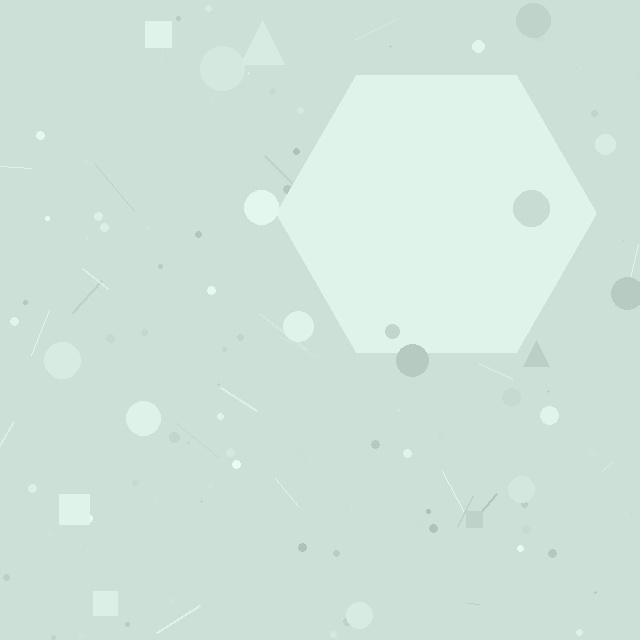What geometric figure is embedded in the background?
A hexagon is embedded in the background.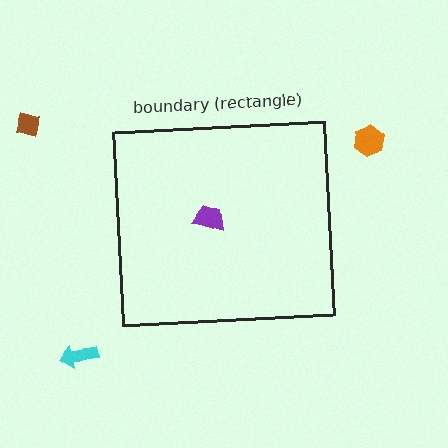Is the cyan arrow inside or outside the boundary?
Outside.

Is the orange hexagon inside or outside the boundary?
Outside.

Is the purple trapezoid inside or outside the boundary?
Inside.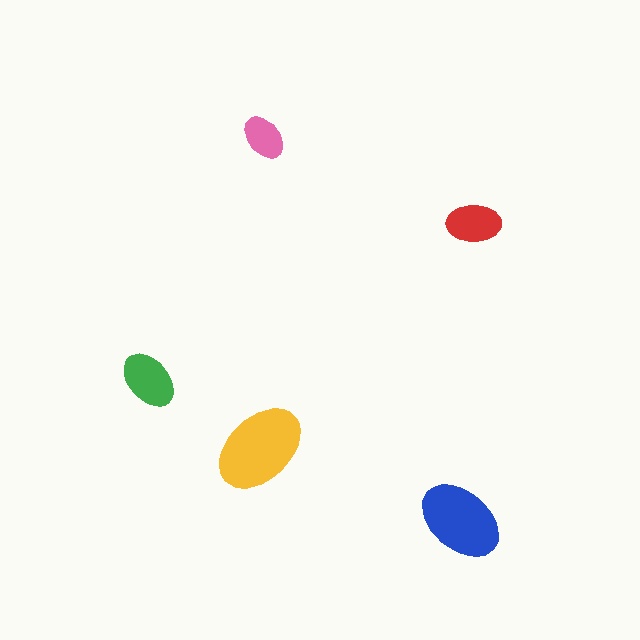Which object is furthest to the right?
The red ellipse is rightmost.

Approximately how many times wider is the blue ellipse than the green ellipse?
About 1.5 times wider.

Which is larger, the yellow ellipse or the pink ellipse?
The yellow one.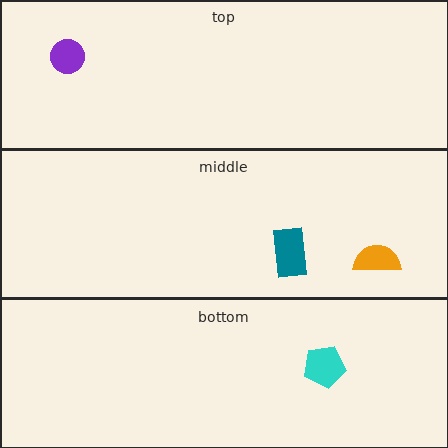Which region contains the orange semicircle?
The middle region.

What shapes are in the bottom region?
The cyan pentagon.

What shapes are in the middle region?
The orange semicircle, the teal rectangle.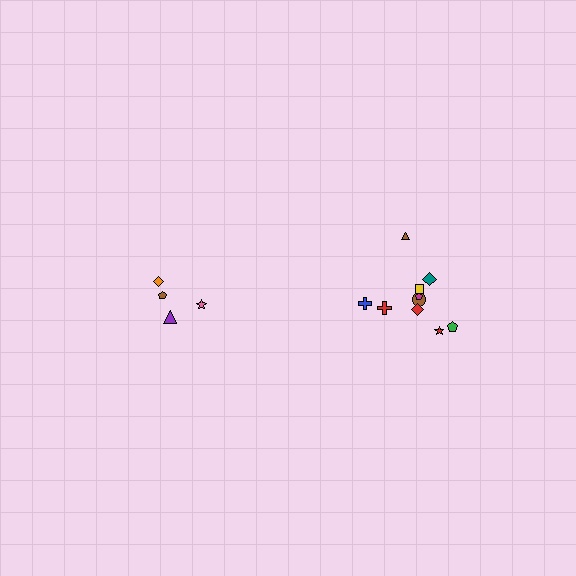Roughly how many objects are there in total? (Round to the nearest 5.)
Roughly 15 objects in total.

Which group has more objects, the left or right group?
The right group.